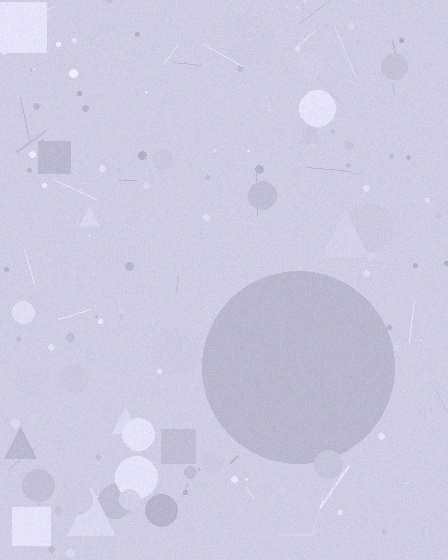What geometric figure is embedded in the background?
A circle is embedded in the background.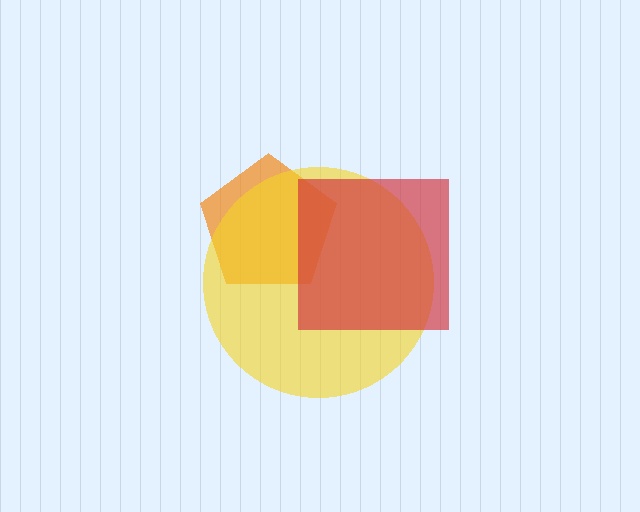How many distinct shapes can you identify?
There are 3 distinct shapes: an orange pentagon, a yellow circle, a red square.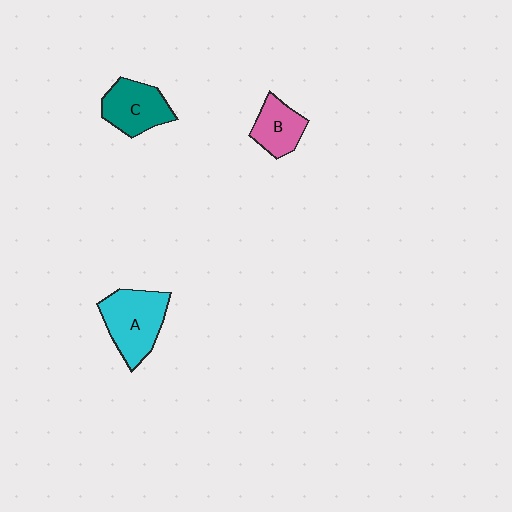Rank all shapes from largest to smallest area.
From largest to smallest: A (cyan), C (teal), B (pink).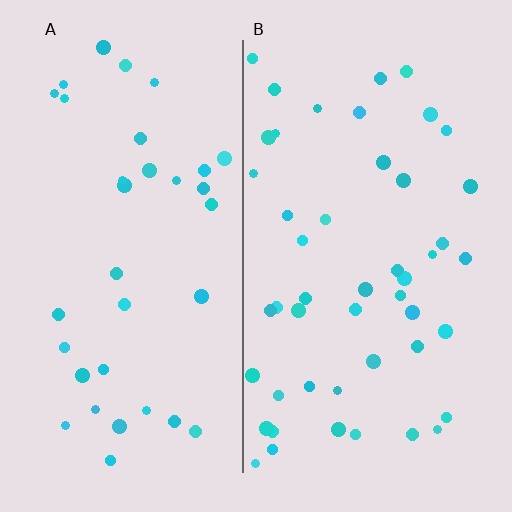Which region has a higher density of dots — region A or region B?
B (the right).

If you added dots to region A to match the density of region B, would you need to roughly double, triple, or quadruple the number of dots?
Approximately double.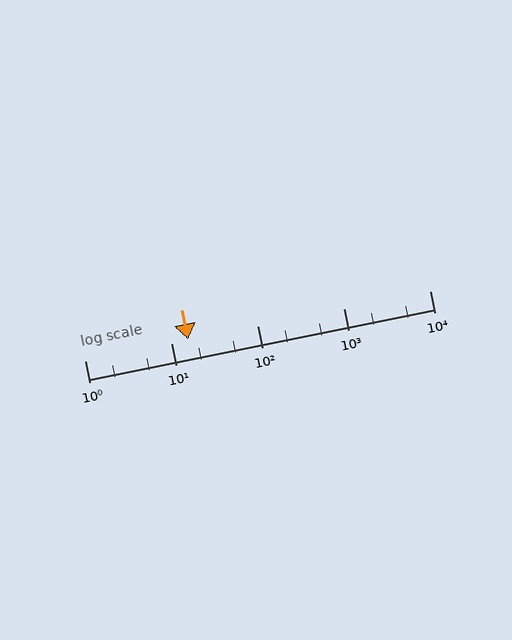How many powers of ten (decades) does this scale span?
The scale spans 4 decades, from 1 to 10000.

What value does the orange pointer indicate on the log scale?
The pointer indicates approximately 16.